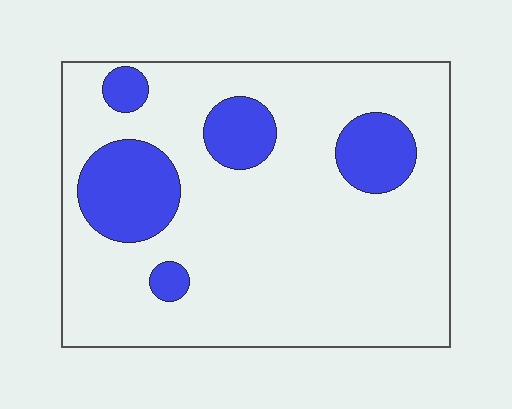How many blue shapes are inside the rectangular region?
5.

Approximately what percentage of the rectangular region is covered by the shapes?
Approximately 20%.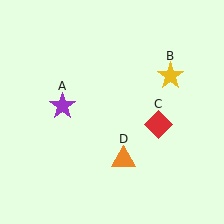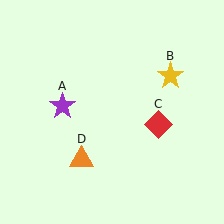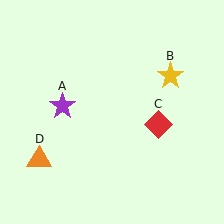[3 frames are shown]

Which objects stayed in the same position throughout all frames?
Purple star (object A) and yellow star (object B) and red diamond (object C) remained stationary.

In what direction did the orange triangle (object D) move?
The orange triangle (object D) moved left.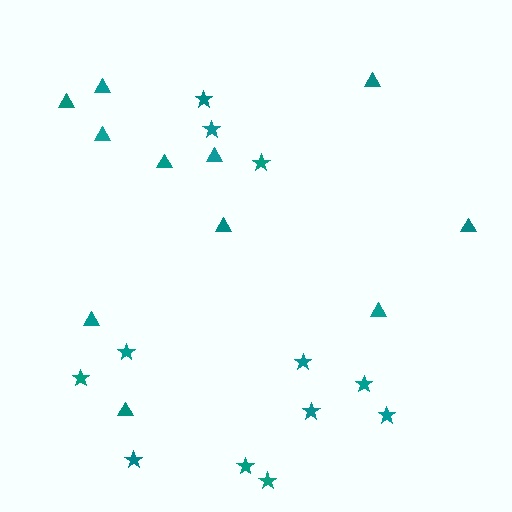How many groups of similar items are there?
There are 2 groups: one group of triangles (11) and one group of stars (12).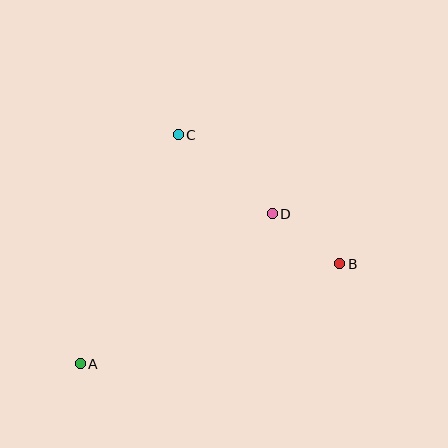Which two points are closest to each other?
Points B and D are closest to each other.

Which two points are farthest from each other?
Points A and B are farthest from each other.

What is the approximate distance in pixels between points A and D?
The distance between A and D is approximately 244 pixels.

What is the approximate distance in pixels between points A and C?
The distance between A and C is approximately 249 pixels.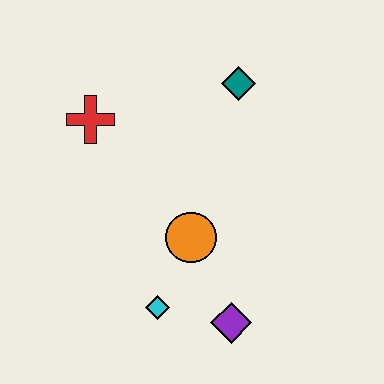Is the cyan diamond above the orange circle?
No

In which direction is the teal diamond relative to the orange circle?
The teal diamond is above the orange circle.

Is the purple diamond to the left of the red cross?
No